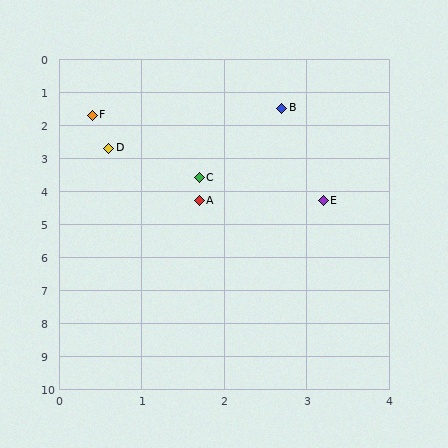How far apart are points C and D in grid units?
Points C and D are about 1.4 grid units apart.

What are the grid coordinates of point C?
Point C is at approximately (1.7, 3.6).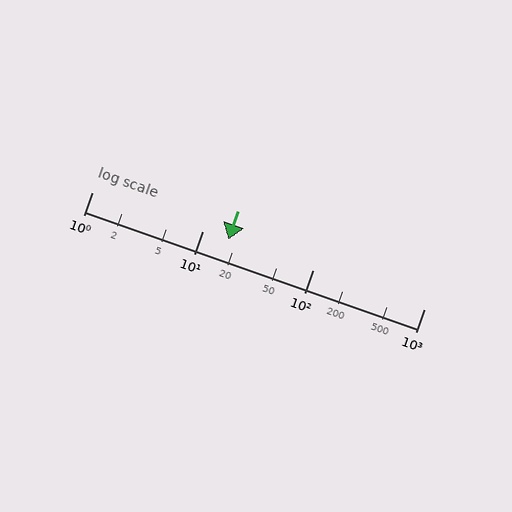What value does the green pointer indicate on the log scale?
The pointer indicates approximately 17.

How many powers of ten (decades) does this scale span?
The scale spans 3 decades, from 1 to 1000.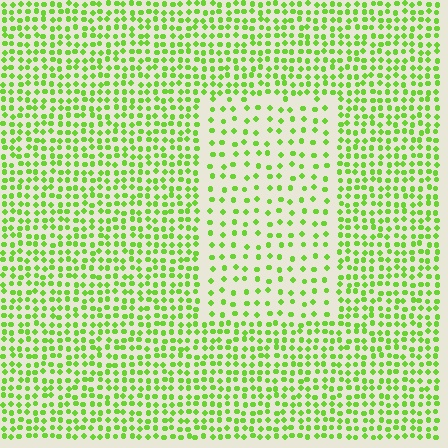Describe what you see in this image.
The image contains small lime elements arranged at two different densities. A rectangle-shaped region is visible where the elements are less densely packed than the surrounding area.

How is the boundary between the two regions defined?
The boundary is defined by a change in element density (approximately 2.0x ratio). All elements are the same color, size, and shape.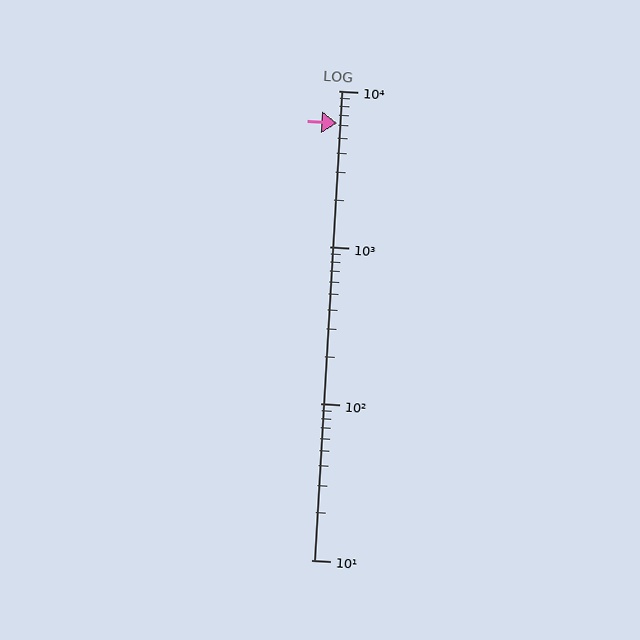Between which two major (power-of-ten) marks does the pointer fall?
The pointer is between 1000 and 10000.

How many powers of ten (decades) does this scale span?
The scale spans 3 decades, from 10 to 10000.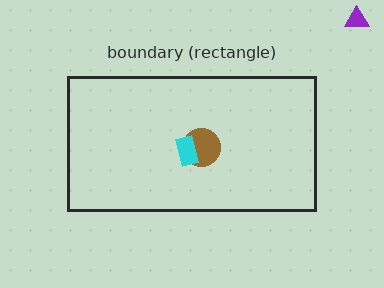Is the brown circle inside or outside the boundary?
Inside.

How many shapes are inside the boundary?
2 inside, 1 outside.